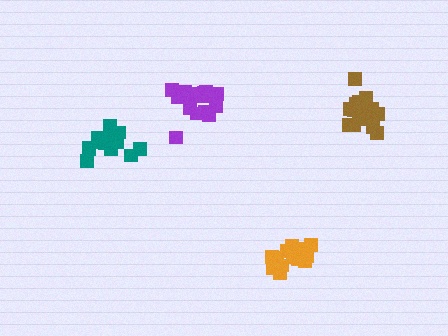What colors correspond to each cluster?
The clusters are colored: orange, purple, teal, brown.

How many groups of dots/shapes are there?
There are 4 groups.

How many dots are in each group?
Group 1: 15 dots, Group 2: 16 dots, Group 3: 15 dots, Group 4: 16 dots (62 total).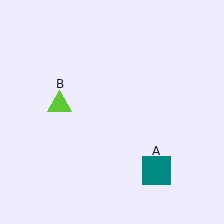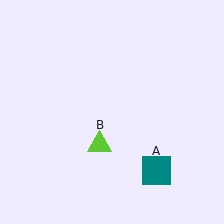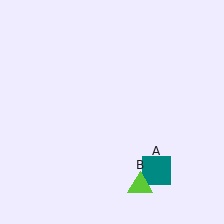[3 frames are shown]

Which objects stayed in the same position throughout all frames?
Teal square (object A) remained stationary.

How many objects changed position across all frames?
1 object changed position: lime triangle (object B).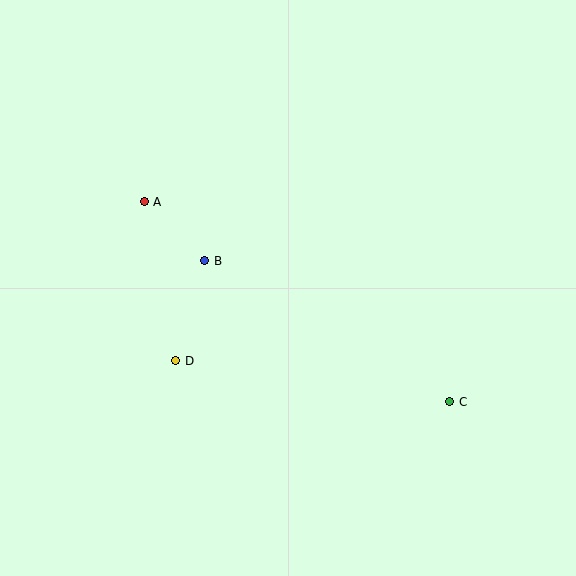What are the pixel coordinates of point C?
Point C is at (450, 402).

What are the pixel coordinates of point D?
Point D is at (176, 361).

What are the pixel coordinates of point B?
Point B is at (205, 261).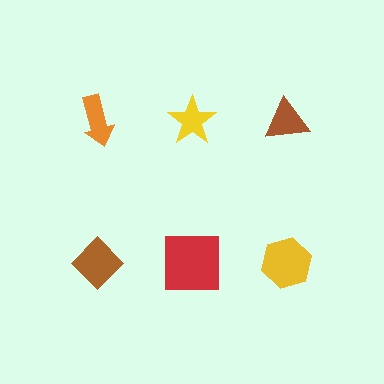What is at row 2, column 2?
A red square.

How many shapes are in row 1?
3 shapes.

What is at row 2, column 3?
A yellow hexagon.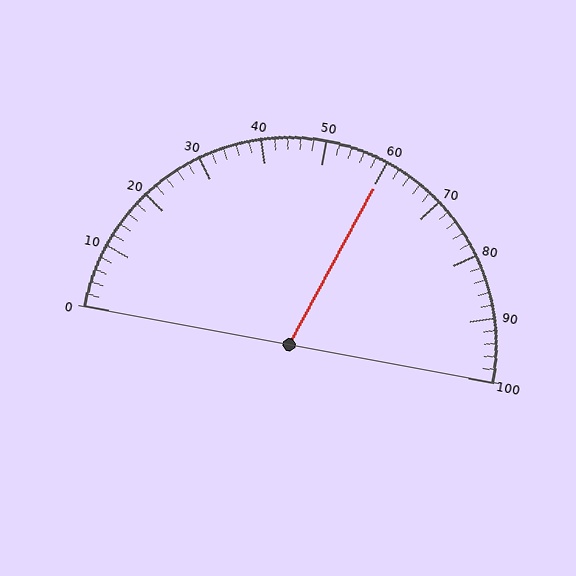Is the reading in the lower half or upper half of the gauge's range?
The reading is in the upper half of the range (0 to 100).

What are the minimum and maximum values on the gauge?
The gauge ranges from 0 to 100.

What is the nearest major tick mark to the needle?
The nearest major tick mark is 60.